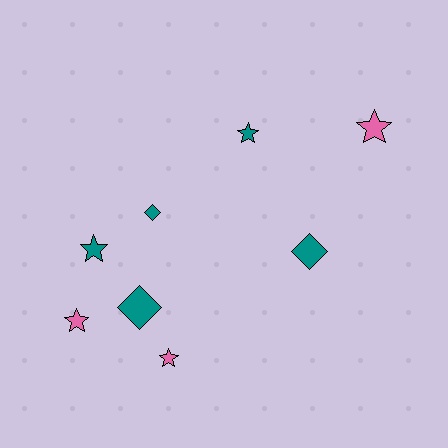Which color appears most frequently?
Teal, with 5 objects.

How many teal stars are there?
There are 2 teal stars.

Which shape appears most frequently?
Star, with 5 objects.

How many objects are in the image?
There are 8 objects.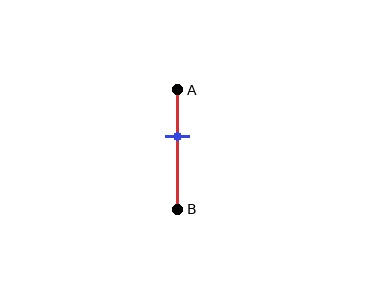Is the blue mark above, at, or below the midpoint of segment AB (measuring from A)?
The blue mark is above the midpoint of segment AB.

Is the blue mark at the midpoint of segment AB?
No, the mark is at about 40% from A, not at the 50% midpoint.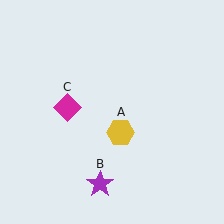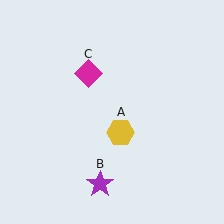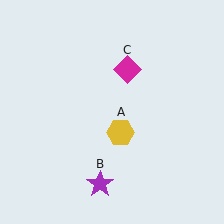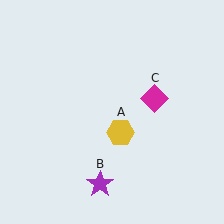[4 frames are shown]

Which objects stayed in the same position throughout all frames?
Yellow hexagon (object A) and purple star (object B) remained stationary.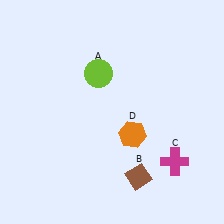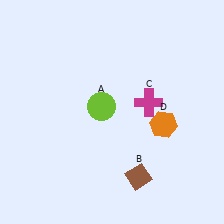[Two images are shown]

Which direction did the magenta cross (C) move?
The magenta cross (C) moved up.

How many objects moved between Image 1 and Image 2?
3 objects moved between the two images.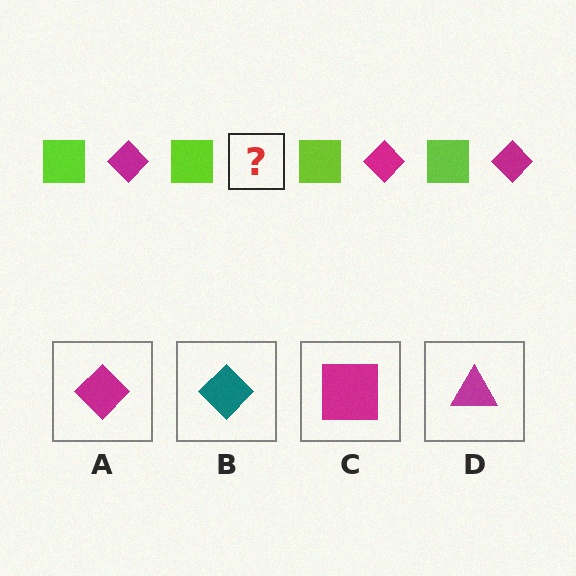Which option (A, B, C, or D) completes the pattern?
A.